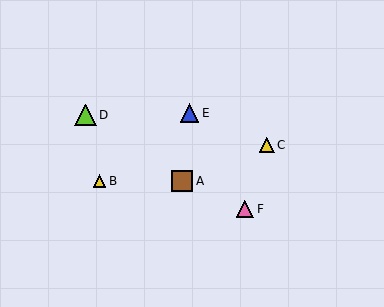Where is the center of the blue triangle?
The center of the blue triangle is at (190, 113).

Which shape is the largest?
The lime triangle (labeled D) is the largest.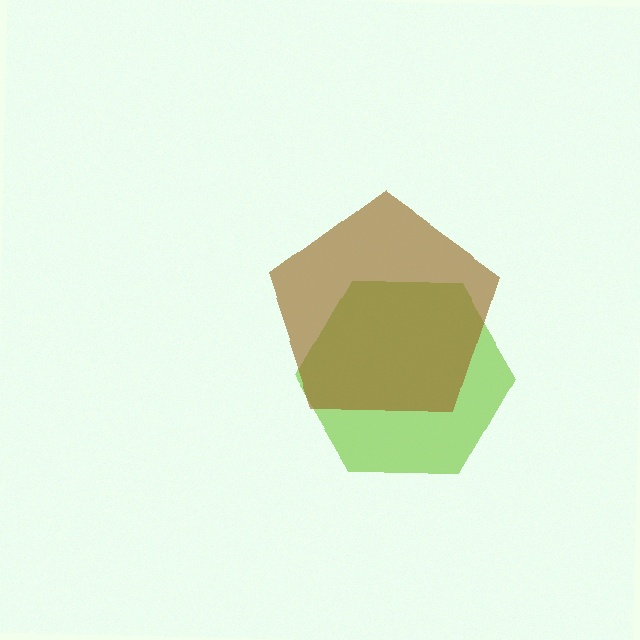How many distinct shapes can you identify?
There are 2 distinct shapes: a lime hexagon, a brown pentagon.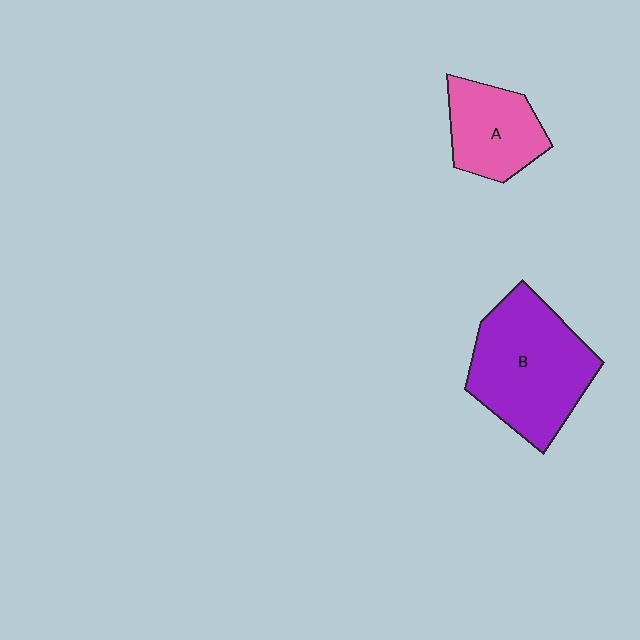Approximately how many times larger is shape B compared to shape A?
Approximately 1.7 times.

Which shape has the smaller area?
Shape A (pink).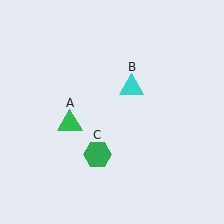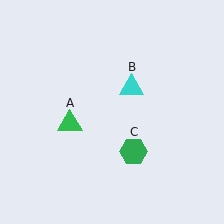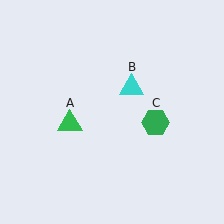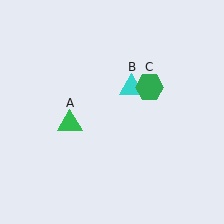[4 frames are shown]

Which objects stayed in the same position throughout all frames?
Green triangle (object A) and cyan triangle (object B) remained stationary.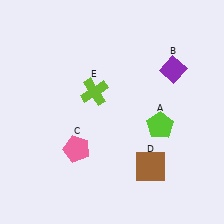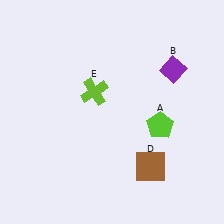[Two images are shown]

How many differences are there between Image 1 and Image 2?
There is 1 difference between the two images.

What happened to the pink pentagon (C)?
The pink pentagon (C) was removed in Image 2. It was in the bottom-left area of Image 1.